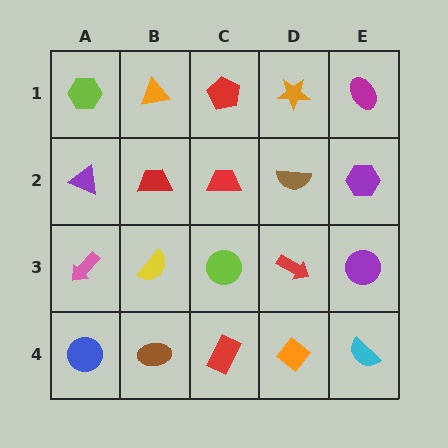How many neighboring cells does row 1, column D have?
3.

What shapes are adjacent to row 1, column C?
A red trapezoid (row 2, column C), an orange triangle (row 1, column B), an orange star (row 1, column D).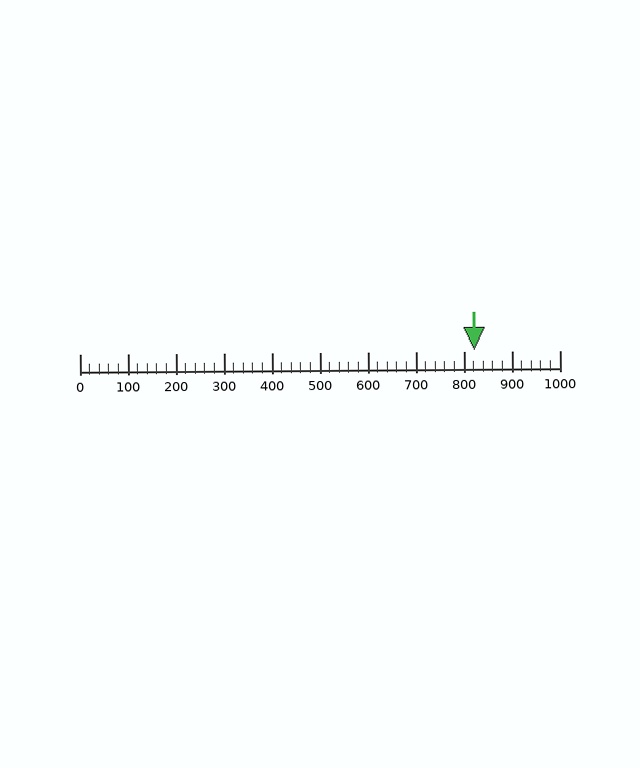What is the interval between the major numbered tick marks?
The major tick marks are spaced 100 units apart.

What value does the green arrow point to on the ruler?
The green arrow points to approximately 823.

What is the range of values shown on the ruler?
The ruler shows values from 0 to 1000.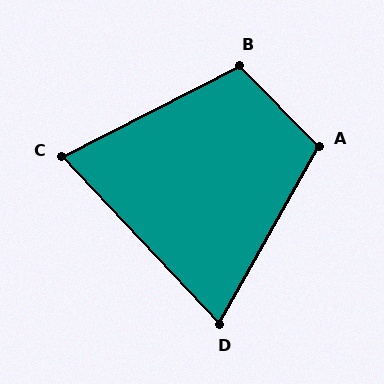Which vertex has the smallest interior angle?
D, at approximately 72 degrees.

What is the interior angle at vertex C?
Approximately 74 degrees (acute).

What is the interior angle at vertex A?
Approximately 106 degrees (obtuse).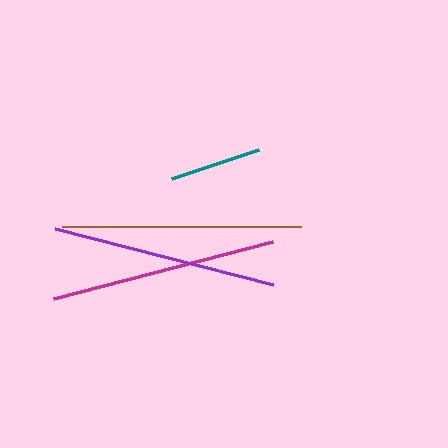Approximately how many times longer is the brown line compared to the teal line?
The brown line is approximately 2.6 times the length of the teal line.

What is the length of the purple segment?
The purple segment is approximately 225 pixels long.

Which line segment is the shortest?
The teal line is the shortest at approximately 92 pixels.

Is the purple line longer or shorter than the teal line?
The purple line is longer than the teal line.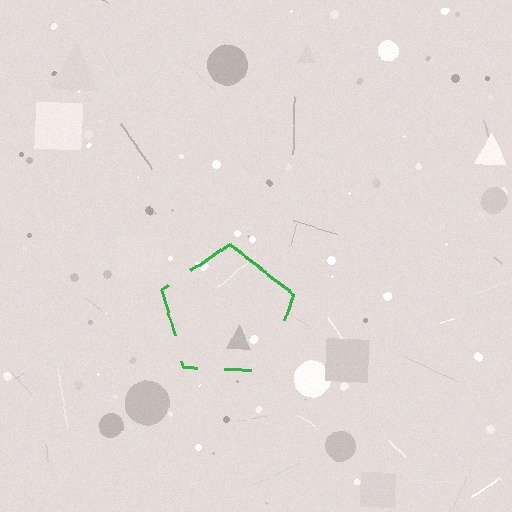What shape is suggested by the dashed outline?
The dashed outline suggests a pentagon.